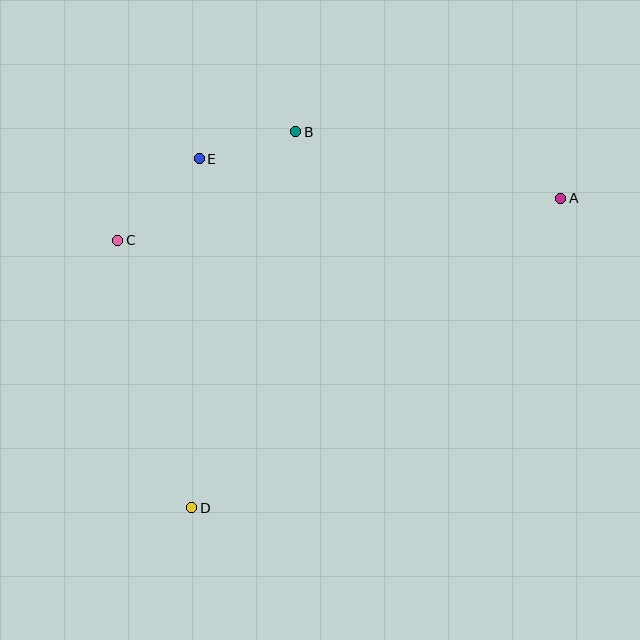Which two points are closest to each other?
Points B and E are closest to each other.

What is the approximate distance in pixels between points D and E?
The distance between D and E is approximately 349 pixels.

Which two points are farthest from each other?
Points A and D are farthest from each other.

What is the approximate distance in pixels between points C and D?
The distance between C and D is approximately 278 pixels.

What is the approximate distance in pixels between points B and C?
The distance between B and C is approximately 209 pixels.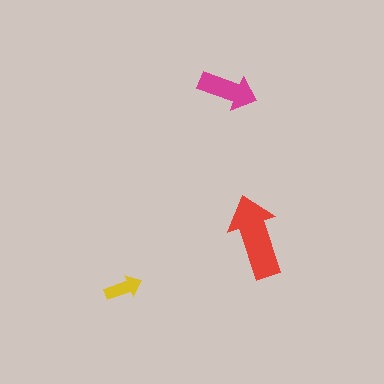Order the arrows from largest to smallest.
the red one, the magenta one, the yellow one.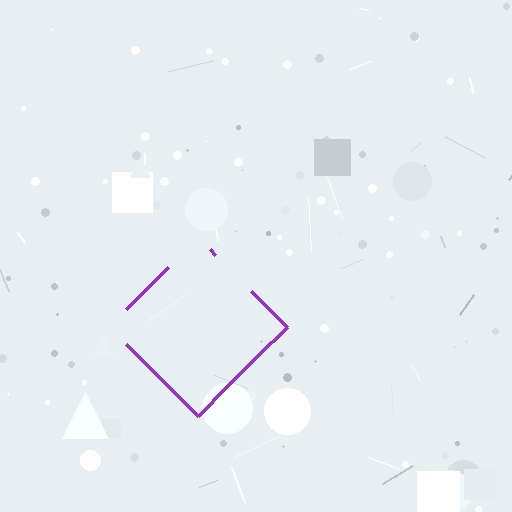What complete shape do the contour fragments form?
The contour fragments form a diamond.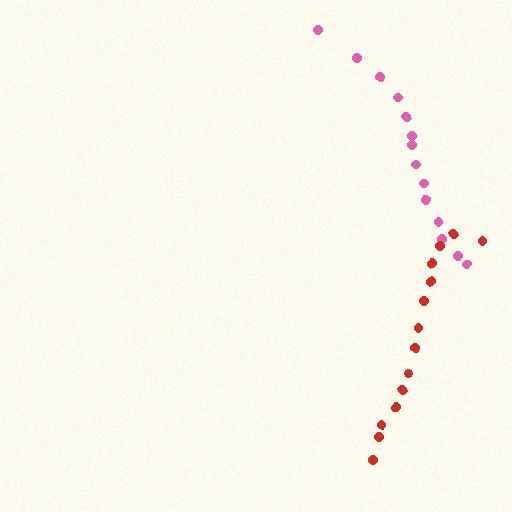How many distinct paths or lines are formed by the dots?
There are 2 distinct paths.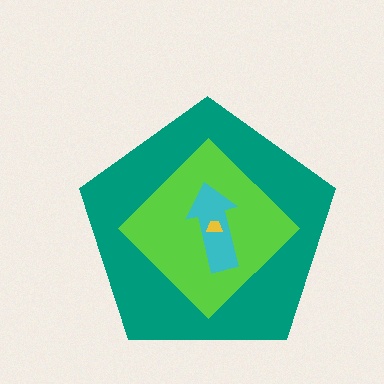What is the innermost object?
The yellow trapezoid.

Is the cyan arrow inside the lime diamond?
Yes.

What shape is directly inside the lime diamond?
The cyan arrow.